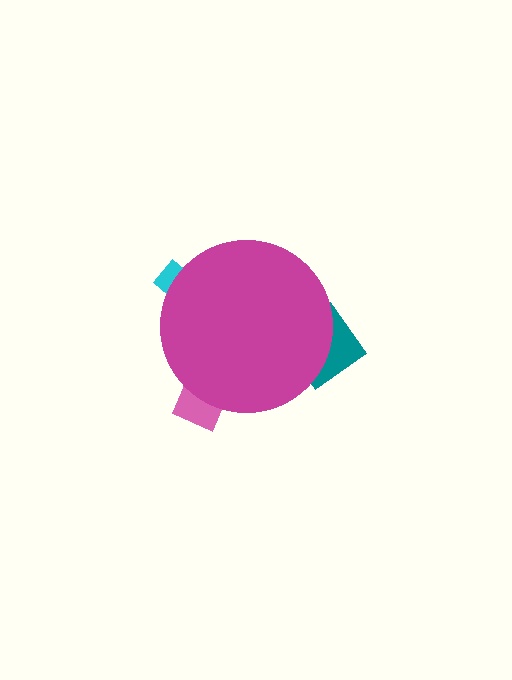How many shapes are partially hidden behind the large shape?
3 shapes are partially hidden.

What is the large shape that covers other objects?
A magenta circle.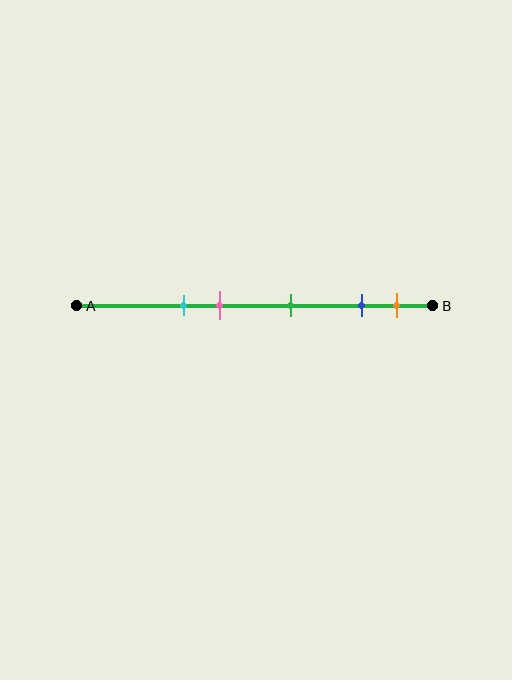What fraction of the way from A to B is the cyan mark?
The cyan mark is approximately 30% (0.3) of the way from A to B.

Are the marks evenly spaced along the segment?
No, the marks are not evenly spaced.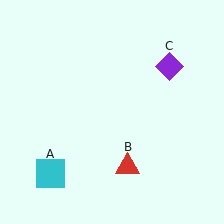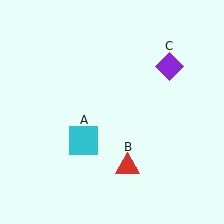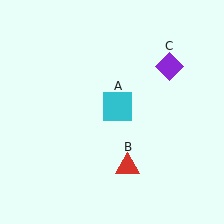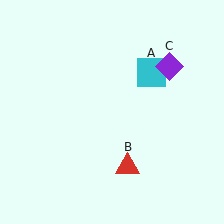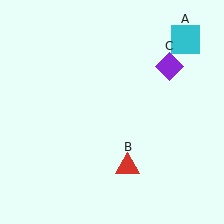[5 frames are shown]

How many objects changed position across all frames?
1 object changed position: cyan square (object A).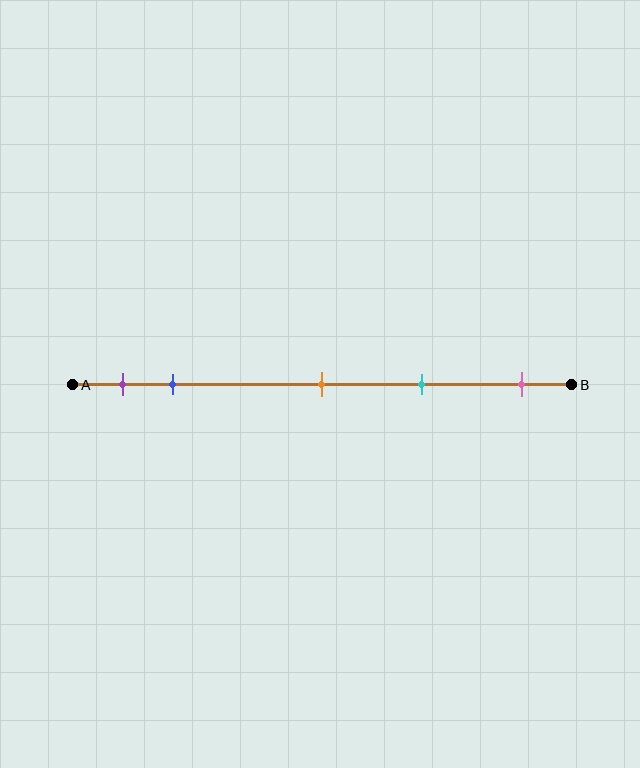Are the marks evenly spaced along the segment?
No, the marks are not evenly spaced.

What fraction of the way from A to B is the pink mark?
The pink mark is approximately 90% (0.9) of the way from A to B.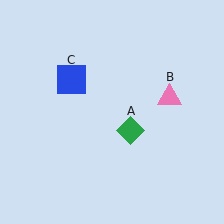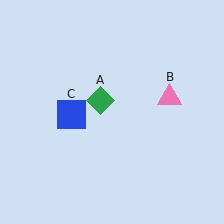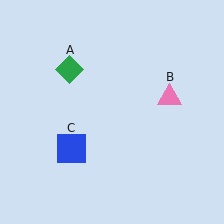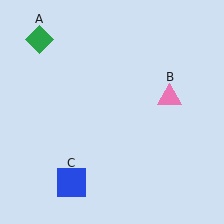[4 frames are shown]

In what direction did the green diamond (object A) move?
The green diamond (object A) moved up and to the left.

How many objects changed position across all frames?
2 objects changed position: green diamond (object A), blue square (object C).